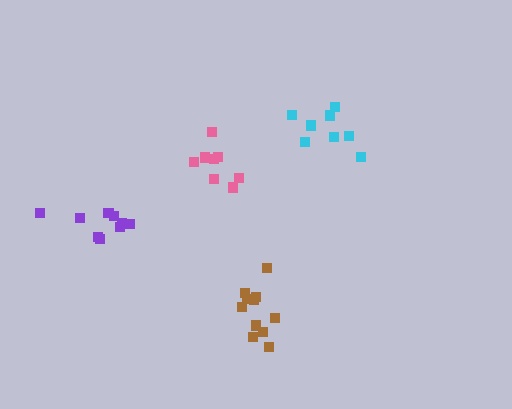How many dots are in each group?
Group 1: 8 dots, Group 2: 11 dots, Group 3: 8 dots, Group 4: 9 dots (36 total).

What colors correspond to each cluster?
The clusters are colored: cyan, brown, pink, purple.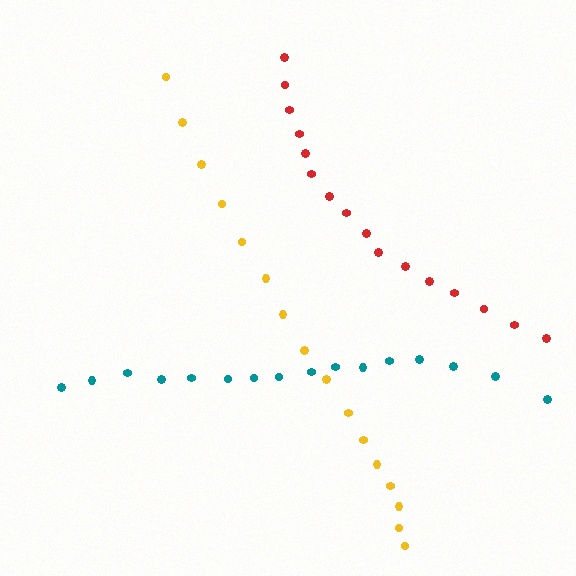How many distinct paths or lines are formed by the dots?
There are 3 distinct paths.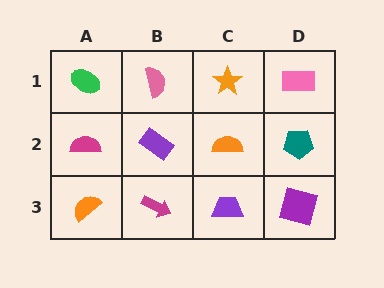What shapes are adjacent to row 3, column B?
A purple rectangle (row 2, column B), an orange semicircle (row 3, column A), a purple trapezoid (row 3, column C).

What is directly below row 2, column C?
A purple trapezoid.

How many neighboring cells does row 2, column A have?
3.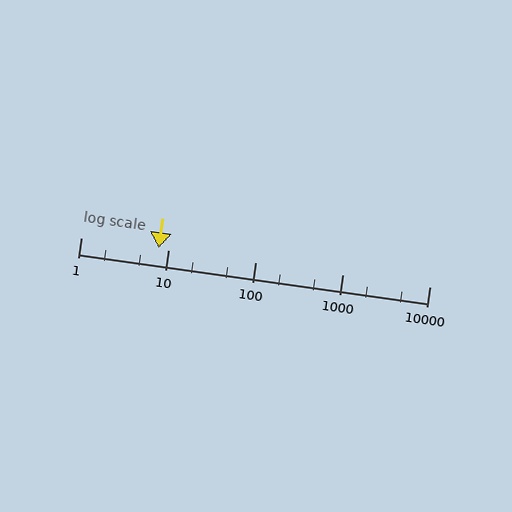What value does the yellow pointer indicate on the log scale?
The pointer indicates approximately 7.8.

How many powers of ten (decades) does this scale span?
The scale spans 4 decades, from 1 to 10000.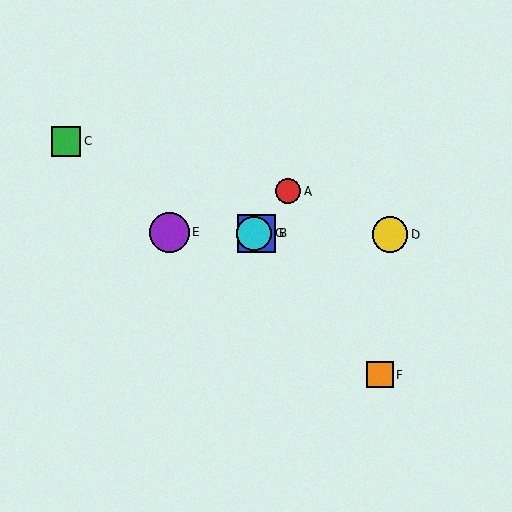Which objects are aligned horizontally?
Objects B, D, E, G are aligned horizontally.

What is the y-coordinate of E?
Object E is at y≈233.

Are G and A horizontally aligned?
No, G is at y≈233 and A is at y≈191.